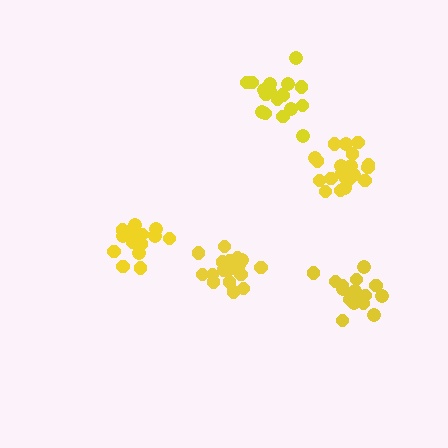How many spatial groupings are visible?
There are 5 spatial groupings.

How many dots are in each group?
Group 1: 21 dots, Group 2: 17 dots, Group 3: 20 dots, Group 4: 18 dots, Group 5: 17 dots (93 total).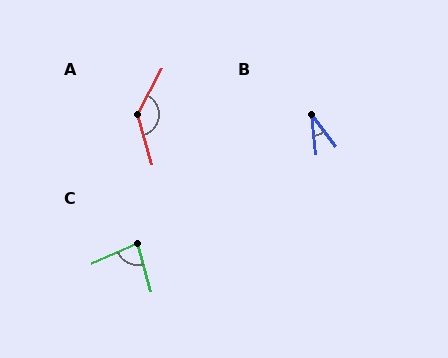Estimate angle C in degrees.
Approximately 82 degrees.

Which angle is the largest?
A, at approximately 135 degrees.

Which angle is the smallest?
B, at approximately 31 degrees.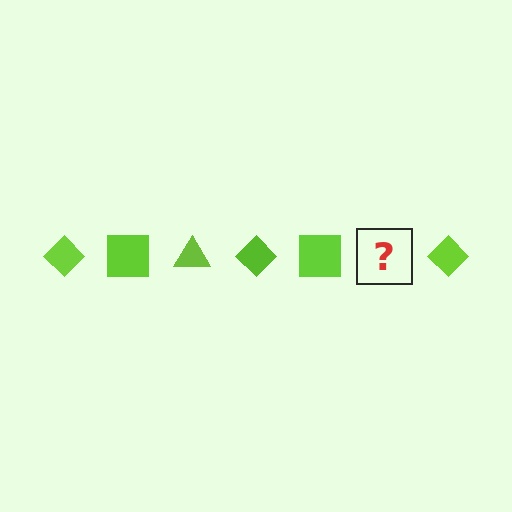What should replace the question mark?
The question mark should be replaced with a lime triangle.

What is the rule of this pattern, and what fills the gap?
The rule is that the pattern cycles through diamond, square, triangle shapes in lime. The gap should be filled with a lime triangle.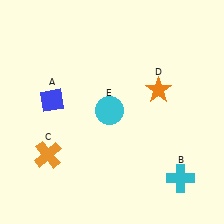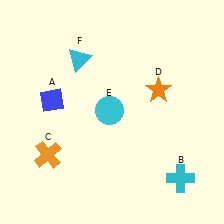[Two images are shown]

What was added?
A cyan triangle (F) was added in Image 2.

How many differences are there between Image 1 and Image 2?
There is 1 difference between the two images.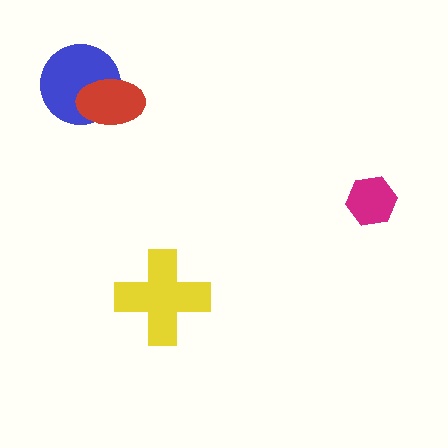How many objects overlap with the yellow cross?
0 objects overlap with the yellow cross.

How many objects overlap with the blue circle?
1 object overlaps with the blue circle.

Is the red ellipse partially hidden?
No, no other shape covers it.